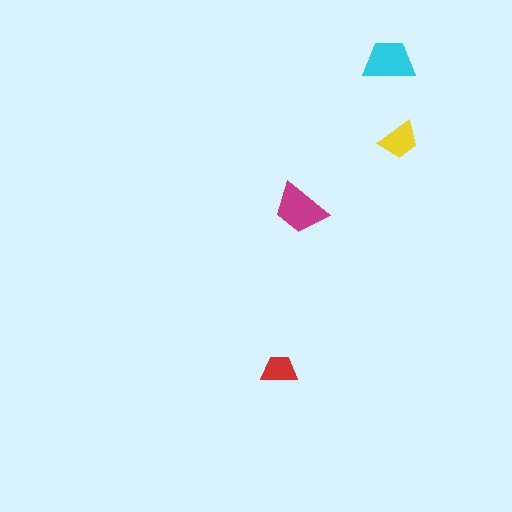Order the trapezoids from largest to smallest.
the magenta one, the cyan one, the yellow one, the red one.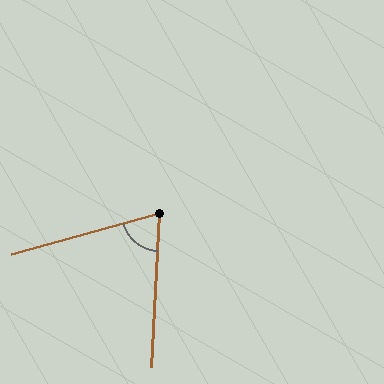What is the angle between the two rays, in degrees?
Approximately 72 degrees.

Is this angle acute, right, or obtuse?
It is acute.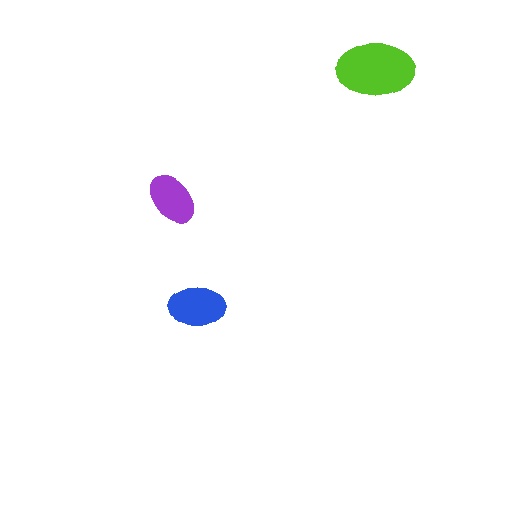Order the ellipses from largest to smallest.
the lime one, the blue one, the purple one.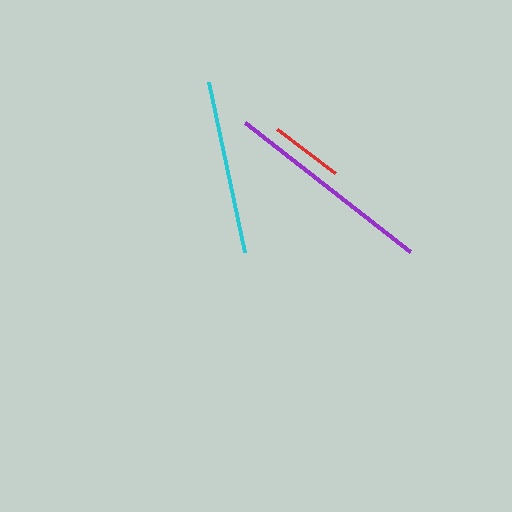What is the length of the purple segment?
The purple segment is approximately 209 pixels long.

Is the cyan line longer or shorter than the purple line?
The purple line is longer than the cyan line.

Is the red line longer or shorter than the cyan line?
The cyan line is longer than the red line.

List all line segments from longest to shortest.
From longest to shortest: purple, cyan, red.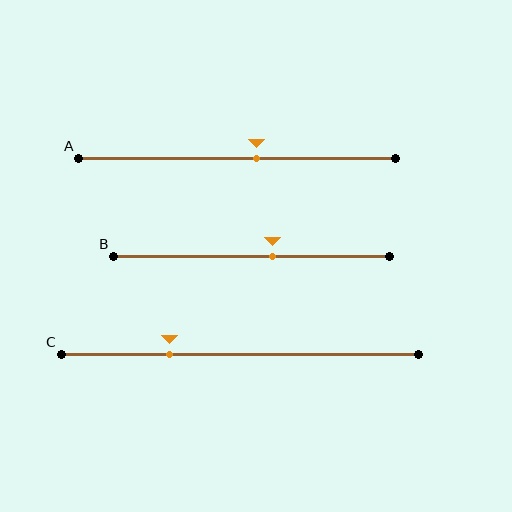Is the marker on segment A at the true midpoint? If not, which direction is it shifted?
No, the marker on segment A is shifted to the right by about 6% of the segment length.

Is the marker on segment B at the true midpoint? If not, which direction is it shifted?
No, the marker on segment B is shifted to the right by about 8% of the segment length.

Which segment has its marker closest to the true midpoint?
Segment A has its marker closest to the true midpoint.